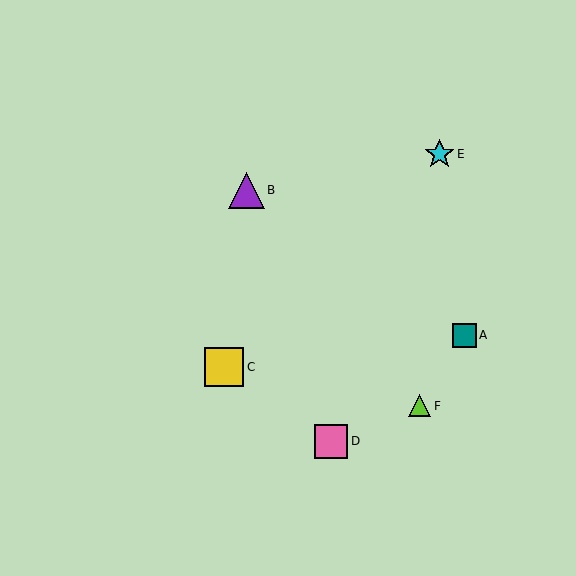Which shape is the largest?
The yellow square (labeled C) is the largest.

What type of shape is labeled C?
Shape C is a yellow square.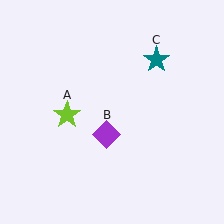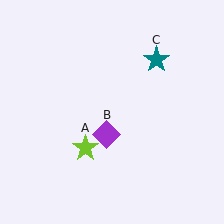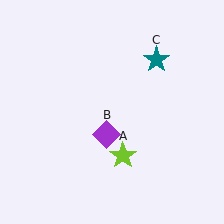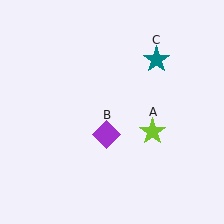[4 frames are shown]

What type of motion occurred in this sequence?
The lime star (object A) rotated counterclockwise around the center of the scene.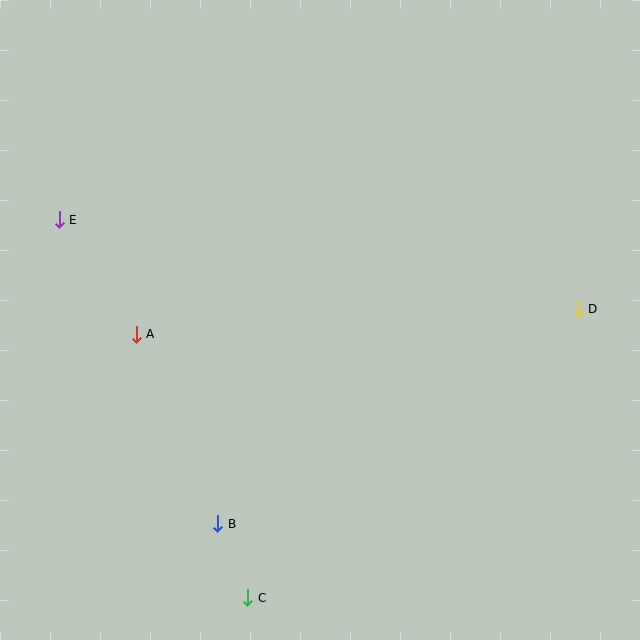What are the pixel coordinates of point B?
Point B is at (218, 524).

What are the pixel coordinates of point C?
Point C is at (248, 598).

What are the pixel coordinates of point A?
Point A is at (136, 334).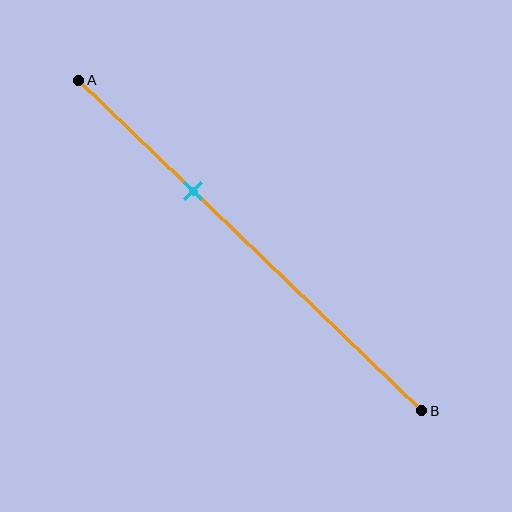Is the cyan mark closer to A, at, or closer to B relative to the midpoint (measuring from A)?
The cyan mark is closer to point A than the midpoint of segment AB.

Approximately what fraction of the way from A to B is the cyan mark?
The cyan mark is approximately 35% of the way from A to B.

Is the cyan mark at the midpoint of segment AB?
No, the mark is at about 35% from A, not at the 50% midpoint.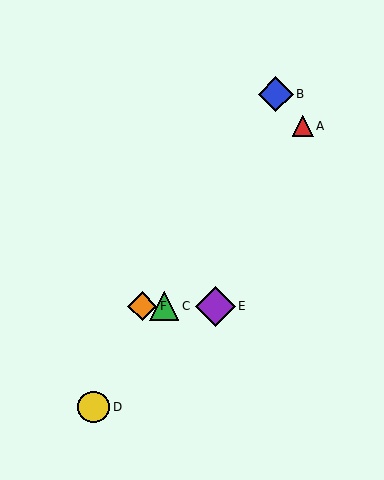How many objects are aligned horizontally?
3 objects (C, E, F) are aligned horizontally.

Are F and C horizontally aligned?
Yes, both are at y≈306.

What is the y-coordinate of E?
Object E is at y≈306.